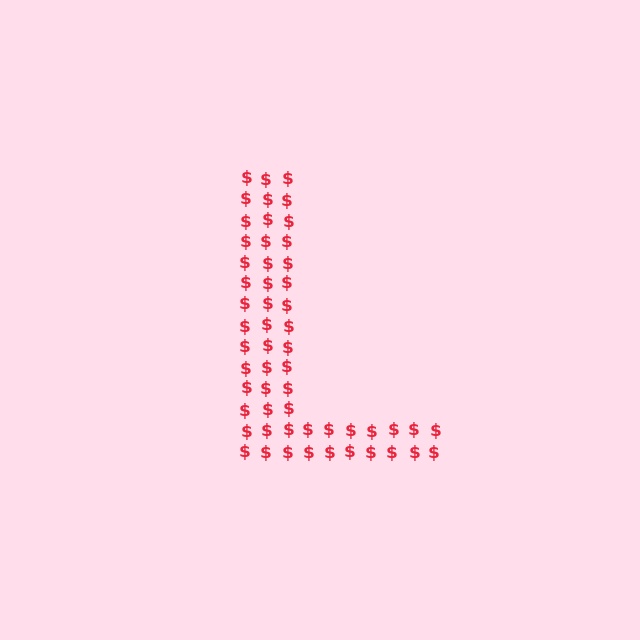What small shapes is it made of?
It is made of small dollar signs.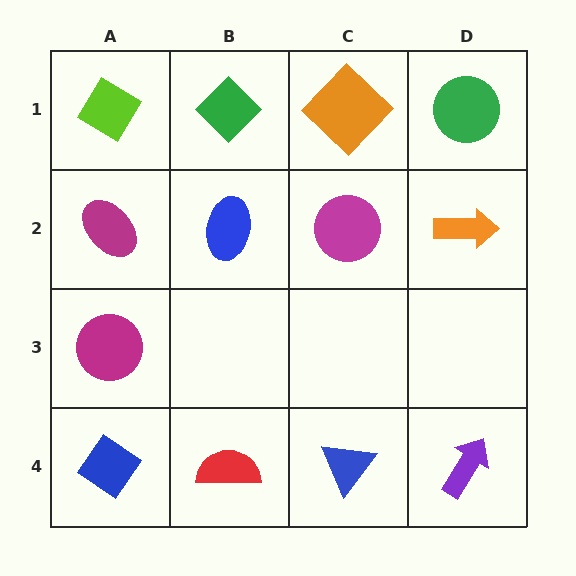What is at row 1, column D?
A green circle.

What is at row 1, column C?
An orange diamond.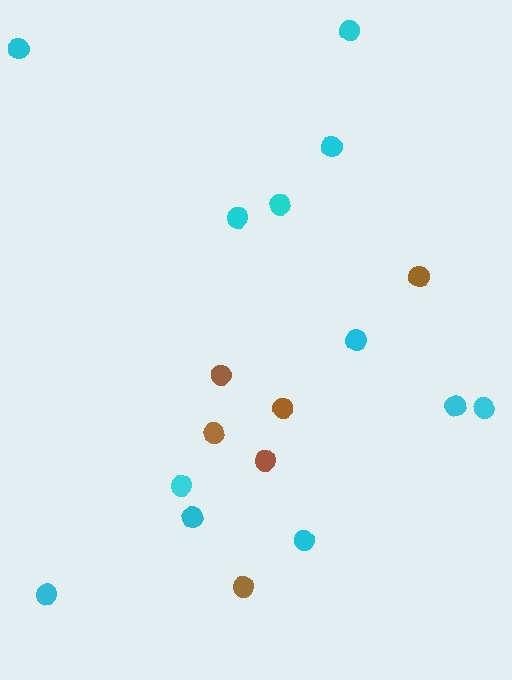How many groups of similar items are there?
There are 2 groups: one group of brown circles (6) and one group of cyan circles (12).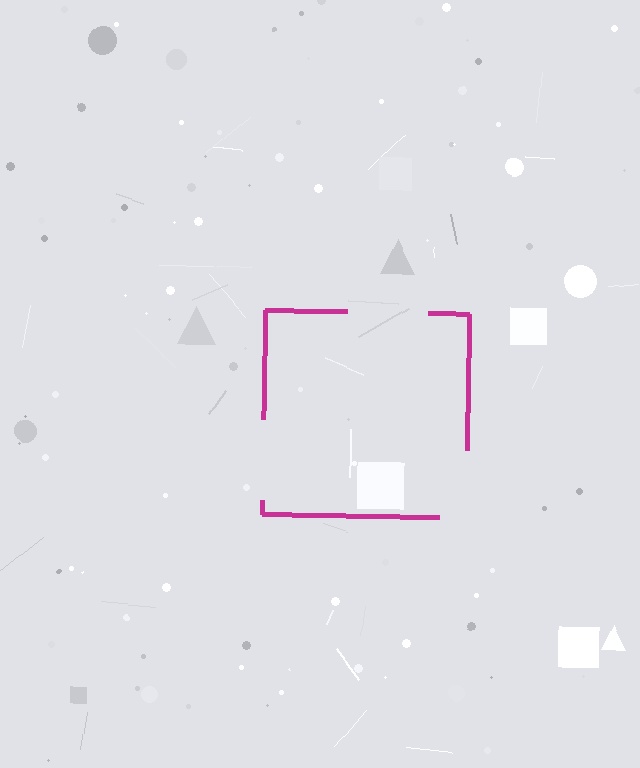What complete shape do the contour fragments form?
The contour fragments form a square.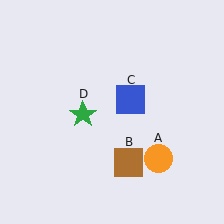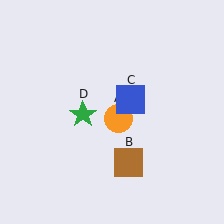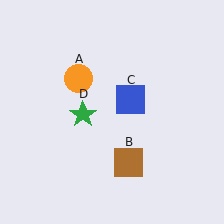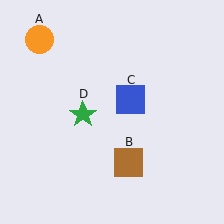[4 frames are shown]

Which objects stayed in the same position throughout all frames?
Brown square (object B) and blue square (object C) and green star (object D) remained stationary.